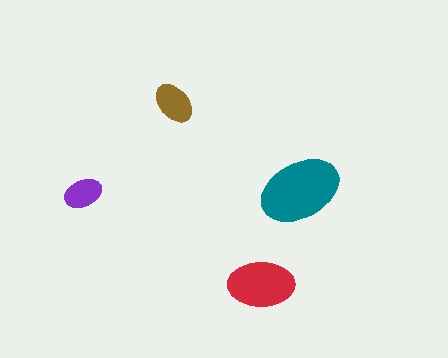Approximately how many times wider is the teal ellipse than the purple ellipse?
About 2 times wider.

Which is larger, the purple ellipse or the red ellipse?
The red one.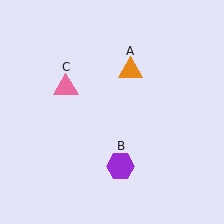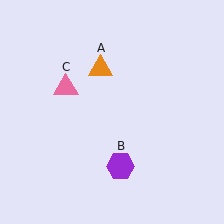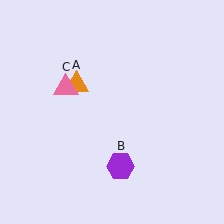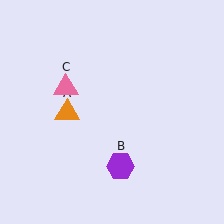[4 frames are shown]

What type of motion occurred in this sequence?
The orange triangle (object A) rotated counterclockwise around the center of the scene.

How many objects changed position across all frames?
1 object changed position: orange triangle (object A).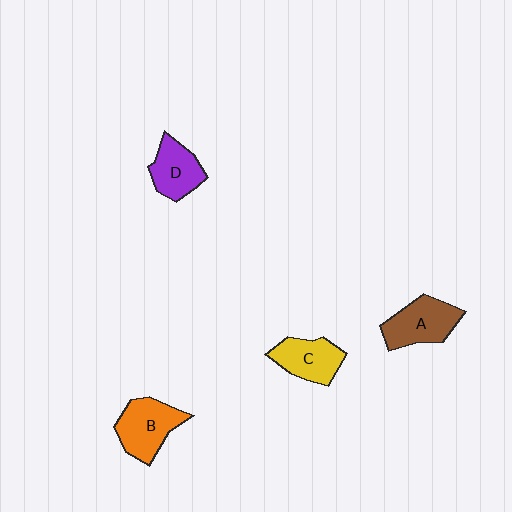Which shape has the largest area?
Shape B (orange).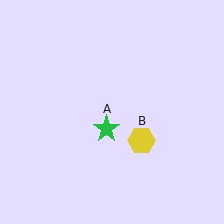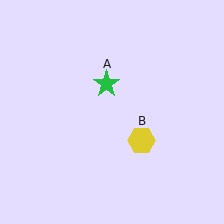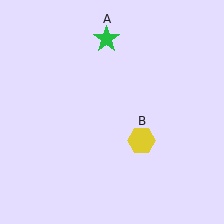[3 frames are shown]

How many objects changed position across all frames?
1 object changed position: green star (object A).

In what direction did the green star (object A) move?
The green star (object A) moved up.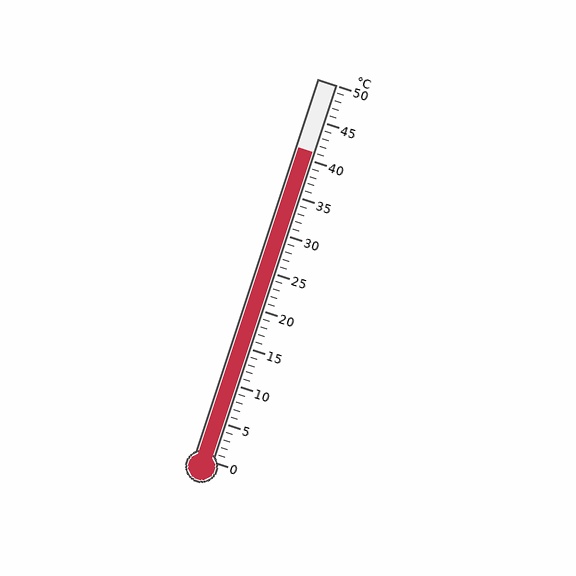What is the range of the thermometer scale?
The thermometer scale ranges from 0°C to 50°C.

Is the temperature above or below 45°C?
The temperature is below 45°C.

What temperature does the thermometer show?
The thermometer shows approximately 41°C.